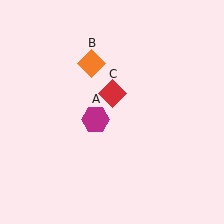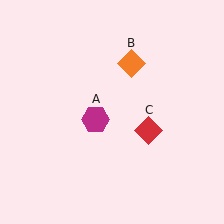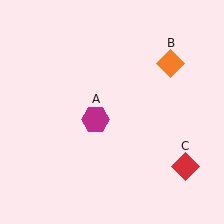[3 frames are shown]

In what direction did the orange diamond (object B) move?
The orange diamond (object B) moved right.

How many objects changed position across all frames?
2 objects changed position: orange diamond (object B), red diamond (object C).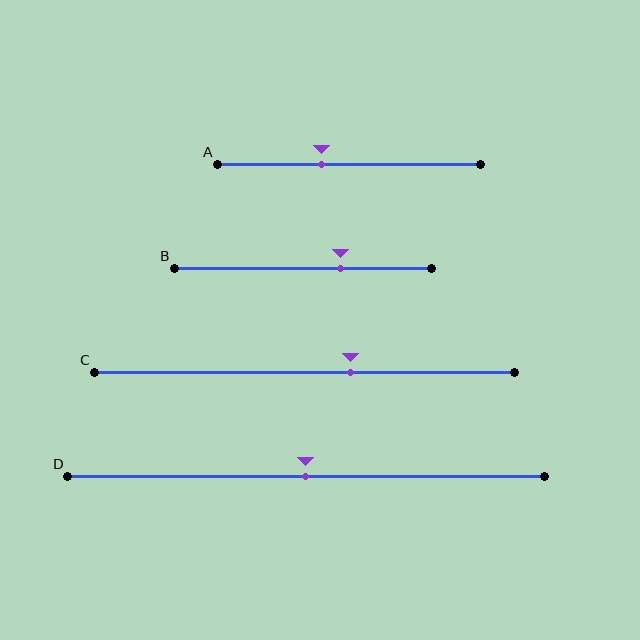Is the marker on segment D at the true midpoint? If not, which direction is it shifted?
Yes, the marker on segment D is at the true midpoint.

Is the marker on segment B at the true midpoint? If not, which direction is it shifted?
No, the marker on segment B is shifted to the right by about 15% of the segment length.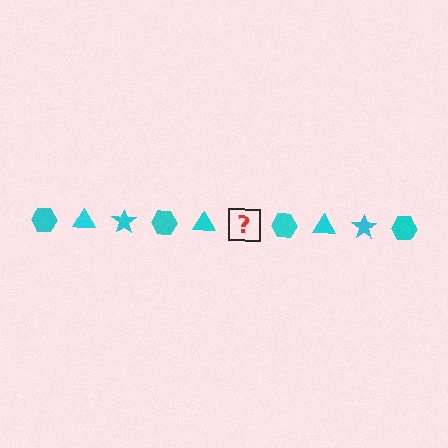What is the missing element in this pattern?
The missing element is a cyan star.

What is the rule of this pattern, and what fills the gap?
The rule is that the pattern cycles through hexagon, triangle, star shapes in cyan. The gap should be filled with a cyan star.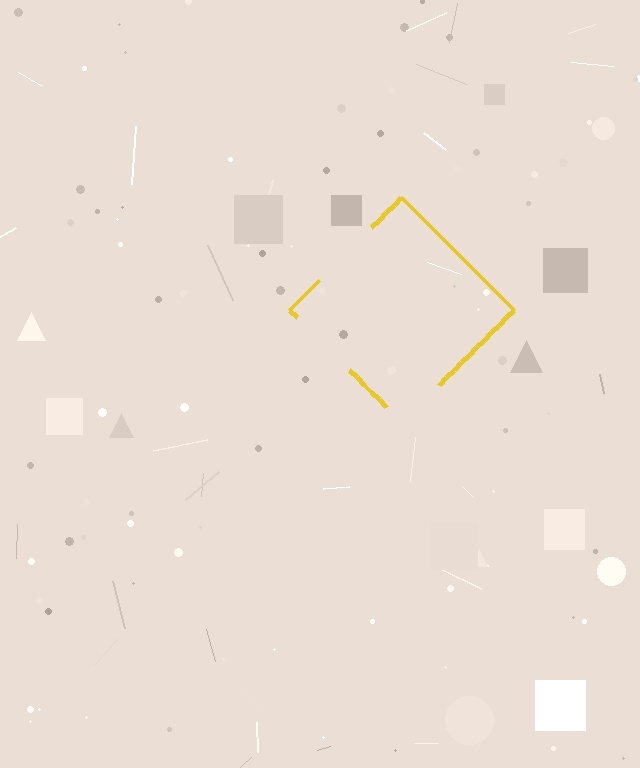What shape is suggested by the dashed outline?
The dashed outline suggests a diamond.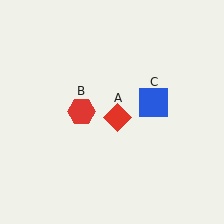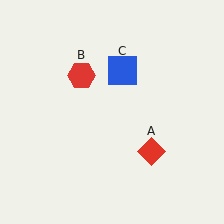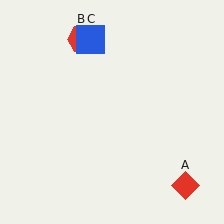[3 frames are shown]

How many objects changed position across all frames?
3 objects changed position: red diamond (object A), red hexagon (object B), blue square (object C).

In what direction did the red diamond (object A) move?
The red diamond (object A) moved down and to the right.